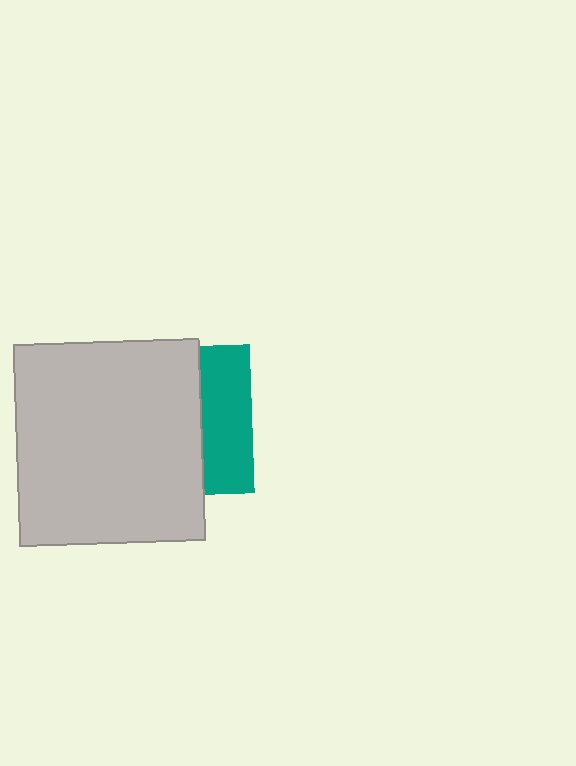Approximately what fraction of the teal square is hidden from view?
Roughly 66% of the teal square is hidden behind the light gray rectangle.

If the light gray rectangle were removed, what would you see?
You would see the complete teal square.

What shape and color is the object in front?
The object in front is a light gray rectangle.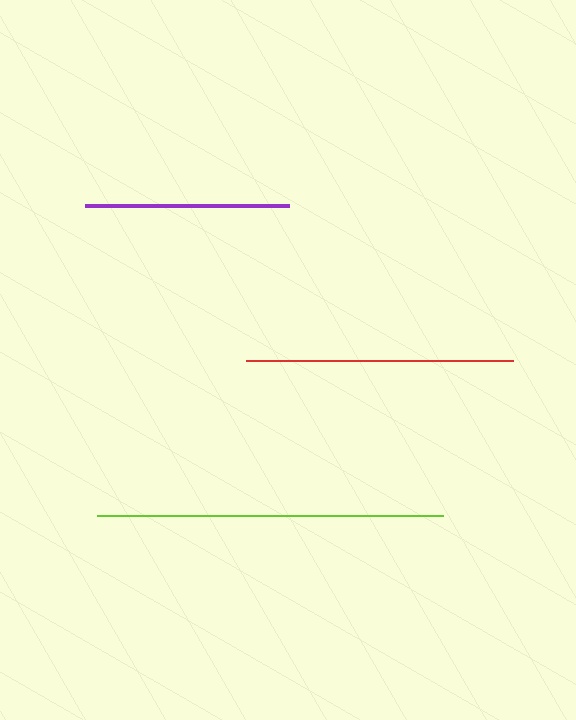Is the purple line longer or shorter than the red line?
The red line is longer than the purple line.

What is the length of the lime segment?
The lime segment is approximately 346 pixels long.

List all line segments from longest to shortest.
From longest to shortest: lime, red, purple.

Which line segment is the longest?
The lime line is the longest at approximately 346 pixels.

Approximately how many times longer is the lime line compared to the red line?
The lime line is approximately 1.3 times the length of the red line.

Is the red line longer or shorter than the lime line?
The lime line is longer than the red line.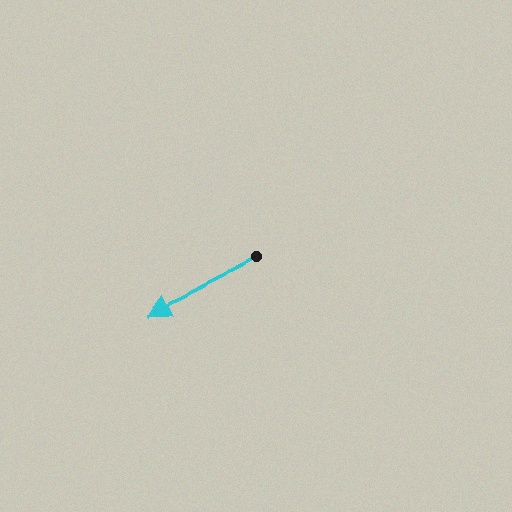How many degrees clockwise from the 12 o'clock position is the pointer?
Approximately 244 degrees.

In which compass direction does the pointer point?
Southwest.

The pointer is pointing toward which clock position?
Roughly 8 o'clock.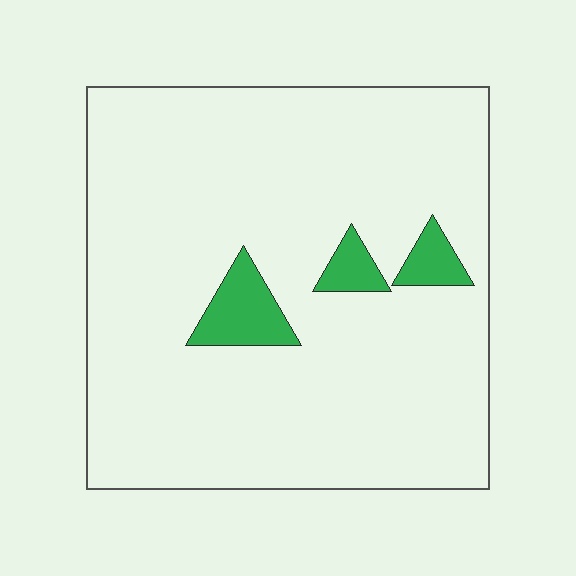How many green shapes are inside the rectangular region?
3.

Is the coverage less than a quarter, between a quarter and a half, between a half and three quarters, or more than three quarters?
Less than a quarter.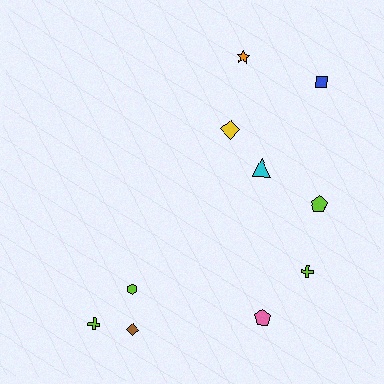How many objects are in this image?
There are 10 objects.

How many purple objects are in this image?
There are no purple objects.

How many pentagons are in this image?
There are 2 pentagons.